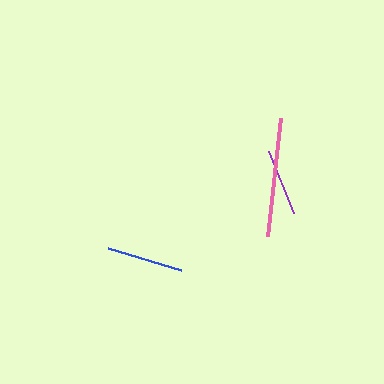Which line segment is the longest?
The pink line is the longest at approximately 119 pixels.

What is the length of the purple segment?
The purple segment is approximately 67 pixels long.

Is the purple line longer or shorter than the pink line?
The pink line is longer than the purple line.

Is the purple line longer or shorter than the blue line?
The blue line is longer than the purple line.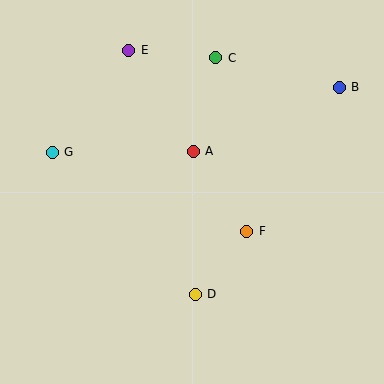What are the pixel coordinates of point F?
Point F is at (247, 231).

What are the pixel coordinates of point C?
Point C is at (216, 58).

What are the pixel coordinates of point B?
Point B is at (339, 87).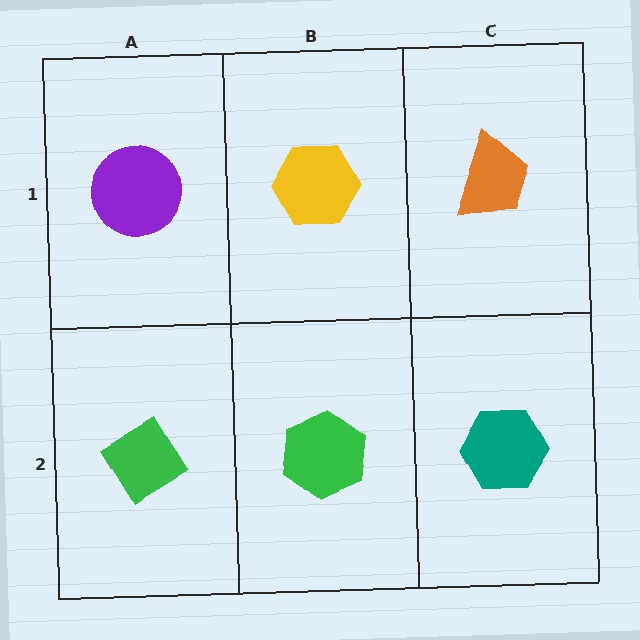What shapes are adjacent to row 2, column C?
An orange trapezoid (row 1, column C), a green hexagon (row 2, column B).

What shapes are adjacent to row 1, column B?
A green hexagon (row 2, column B), a purple circle (row 1, column A), an orange trapezoid (row 1, column C).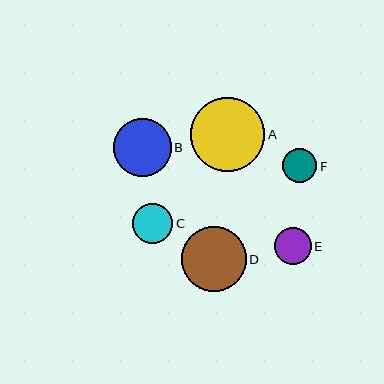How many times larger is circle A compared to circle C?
Circle A is approximately 1.9 times the size of circle C.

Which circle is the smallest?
Circle F is the smallest with a size of approximately 34 pixels.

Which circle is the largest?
Circle A is the largest with a size of approximately 74 pixels.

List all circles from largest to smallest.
From largest to smallest: A, D, B, C, E, F.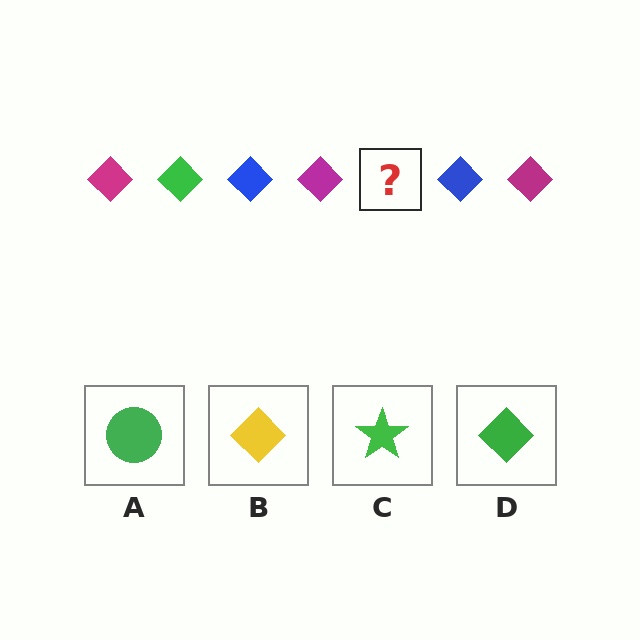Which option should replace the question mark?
Option D.